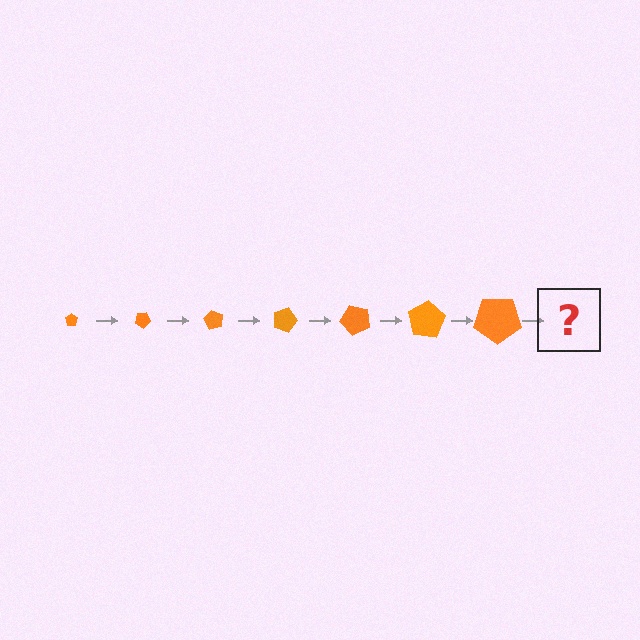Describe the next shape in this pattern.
It should be a pentagon, larger than the previous one and rotated 210 degrees from the start.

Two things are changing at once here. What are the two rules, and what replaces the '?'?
The two rules are that the pentagon grows larger each step and it rotates 30 degrees each step. The '?' should be a pentagon, larger than the previous one and rotated 210 degrees from the start.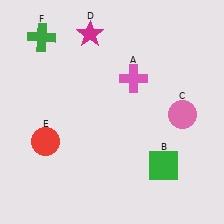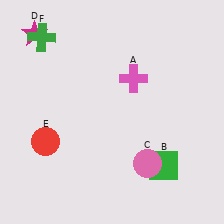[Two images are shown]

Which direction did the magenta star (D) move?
The magenta star (D) moved left.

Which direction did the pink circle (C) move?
The pink circle (C) moved down.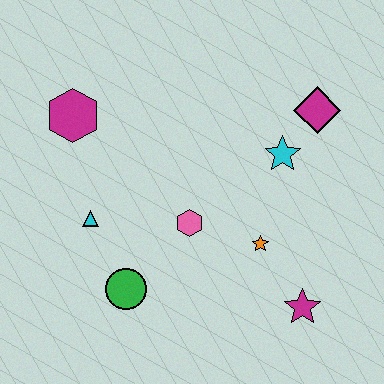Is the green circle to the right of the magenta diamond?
No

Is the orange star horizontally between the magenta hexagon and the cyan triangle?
No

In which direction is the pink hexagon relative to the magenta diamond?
The pink hexagon is to the left of the magenta diamond.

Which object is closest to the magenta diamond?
The cyan star is closest to the magenta diamond.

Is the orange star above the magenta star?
Yes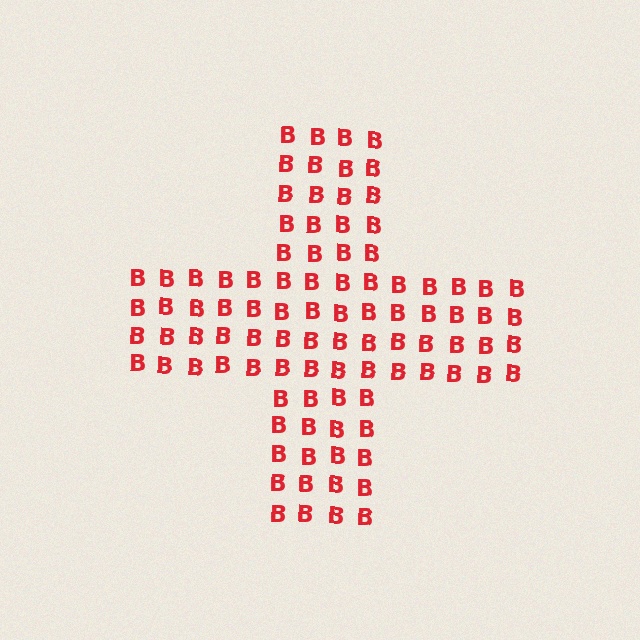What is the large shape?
The large shape is a cross.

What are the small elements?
The small elements are letter B's.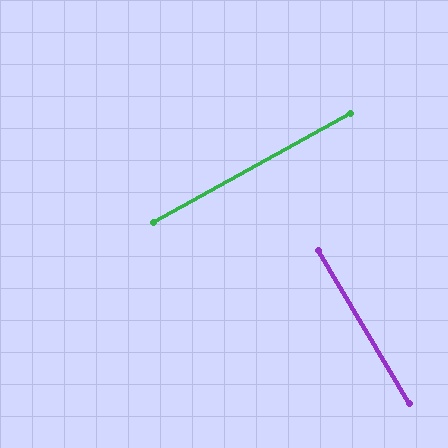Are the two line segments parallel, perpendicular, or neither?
Perpendicular — they meet at approximately 88°.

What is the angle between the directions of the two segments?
Approximately 88 degrees.